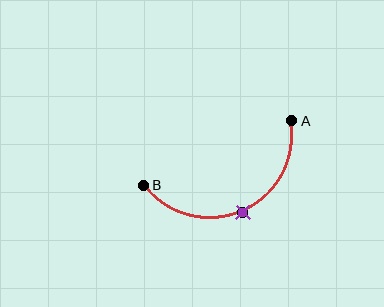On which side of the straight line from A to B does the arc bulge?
The arc bulges below the straight line connecting A and B.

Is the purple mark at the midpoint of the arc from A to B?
Yes. The purple mark lies on the arc at equal arc-length from both A and B — it is the arc midpoint.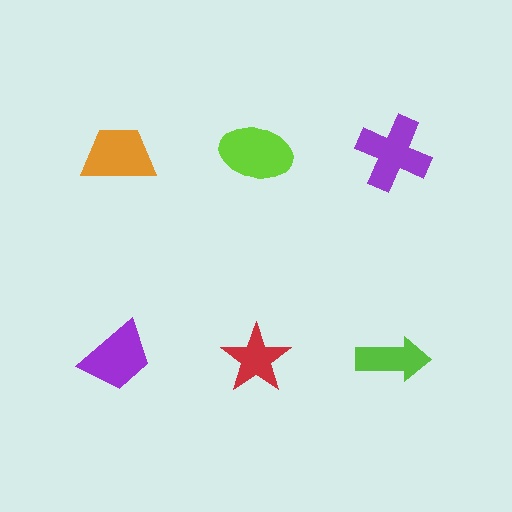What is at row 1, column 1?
An orange trapezoid.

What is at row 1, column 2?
A lime ellipse.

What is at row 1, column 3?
A purple cross.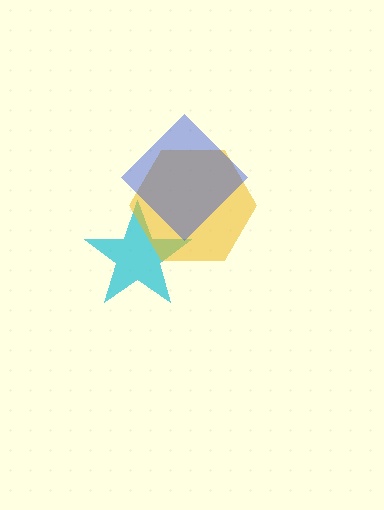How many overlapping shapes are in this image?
There are 3 overlapping shapes in the image.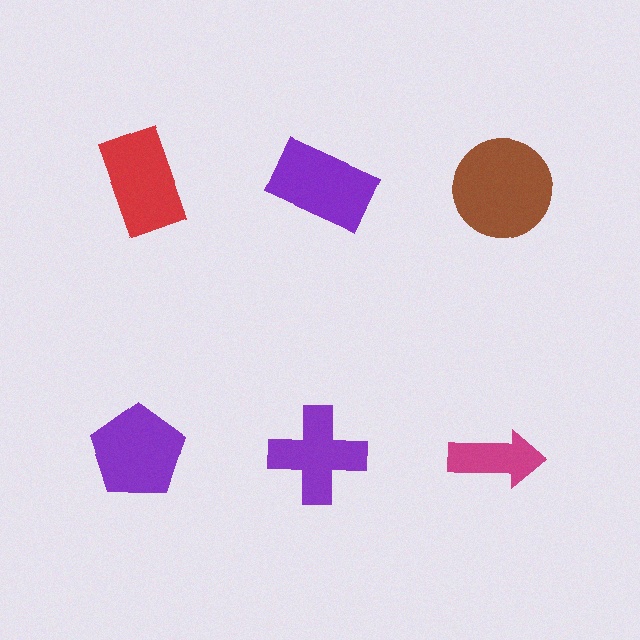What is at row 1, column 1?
A red rectangle.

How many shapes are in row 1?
3 shapes.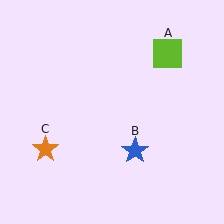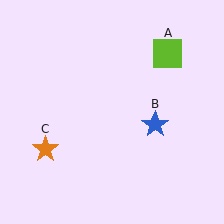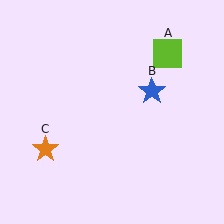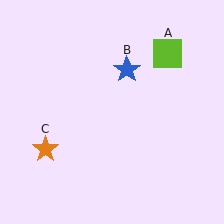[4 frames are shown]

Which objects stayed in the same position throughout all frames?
Lime square (object A) and orange star (object C) remained stationary.